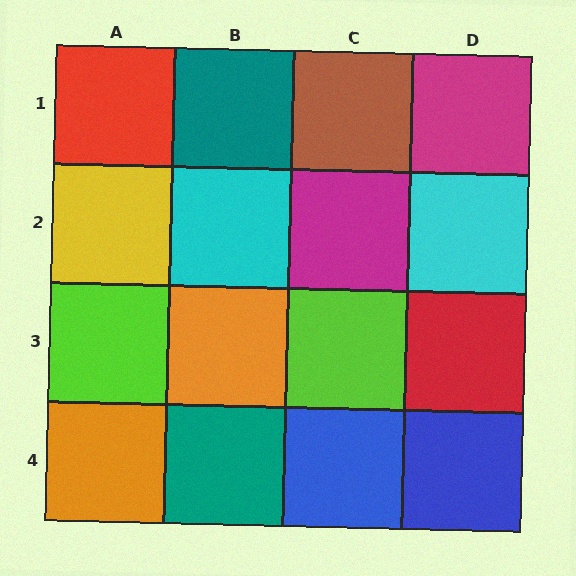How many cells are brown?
1 cell is brown.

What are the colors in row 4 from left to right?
Orange, teal, blue, blue.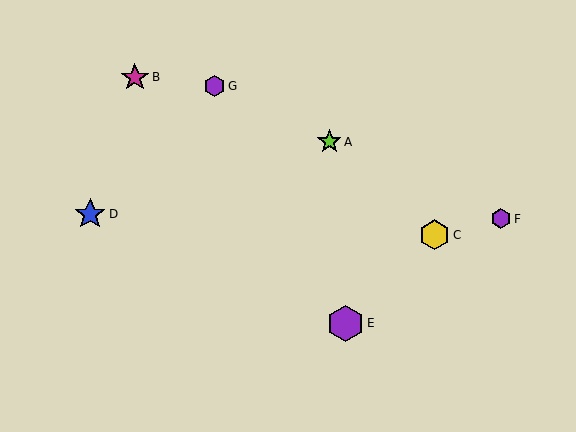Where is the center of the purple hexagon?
The center of the purple hexagon is at (501, 219).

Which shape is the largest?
The purple hexagon (labeled E) is the largest.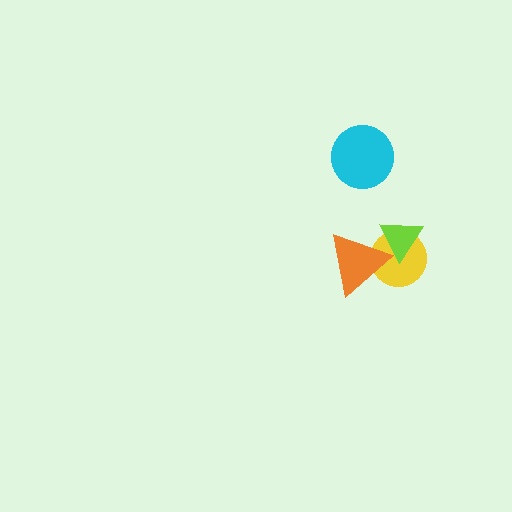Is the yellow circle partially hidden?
Yes, it is partially covered by another shape.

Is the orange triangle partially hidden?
Yes, it is partially covered by another shape.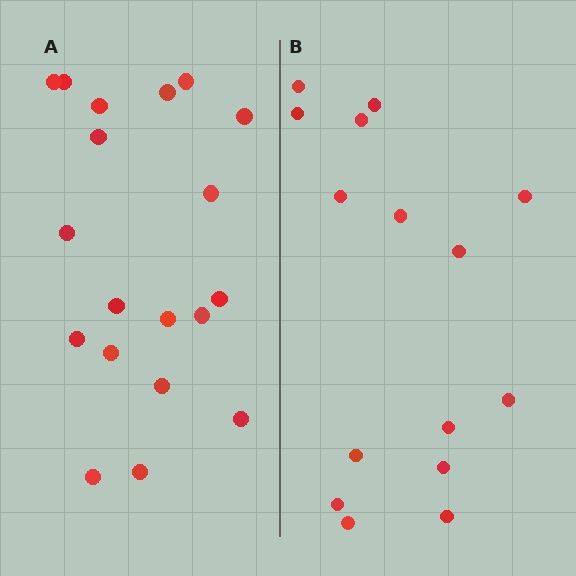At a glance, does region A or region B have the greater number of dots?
Region A (the left region) has more dots.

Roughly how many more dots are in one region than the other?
Region A has about 4 more dots than region B.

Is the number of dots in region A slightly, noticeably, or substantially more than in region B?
Region A has noticeably more, but not dramatically so. The ratio is roughly 1.3 to 1.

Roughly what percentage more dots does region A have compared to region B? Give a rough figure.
About 25% more.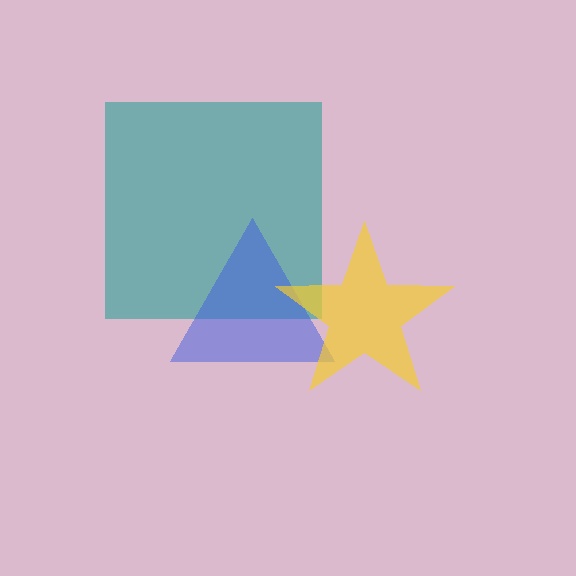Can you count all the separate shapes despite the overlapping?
Yes, there are 3 separate shapes.